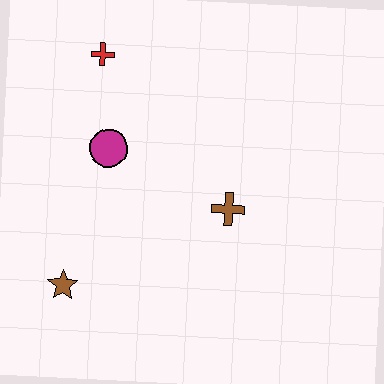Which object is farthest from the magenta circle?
The brown star is farthest from the magenta circle.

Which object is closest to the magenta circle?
The red cross is closest to the magenta circle.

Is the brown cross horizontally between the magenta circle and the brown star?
No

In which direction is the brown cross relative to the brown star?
The brown cross is to the right of the brown star.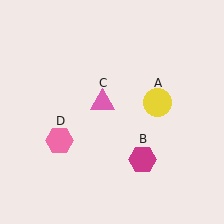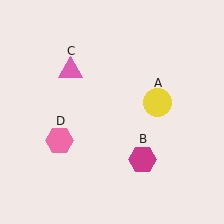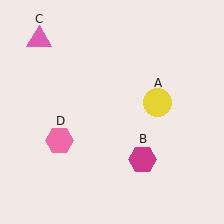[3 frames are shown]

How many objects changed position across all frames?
1 object changed position: pink triangle (object C).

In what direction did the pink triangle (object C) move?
The pink triangle (object C) moved up and to the left.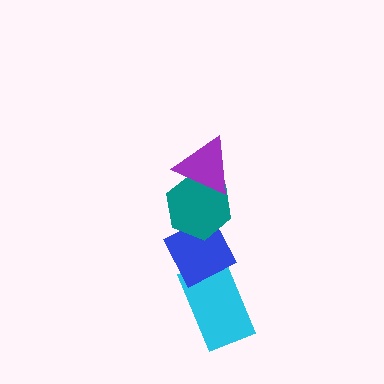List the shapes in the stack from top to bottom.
From top to bottom: the purple triangle, the teal hexagon, the blue diamond, the cyan rectangle.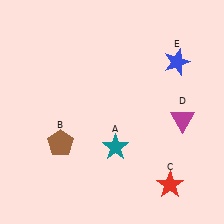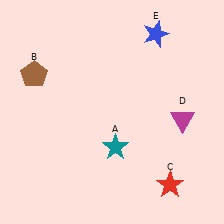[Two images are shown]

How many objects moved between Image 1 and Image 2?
2 objects moved between the two images.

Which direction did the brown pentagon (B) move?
The brown pentagon (B) moved up.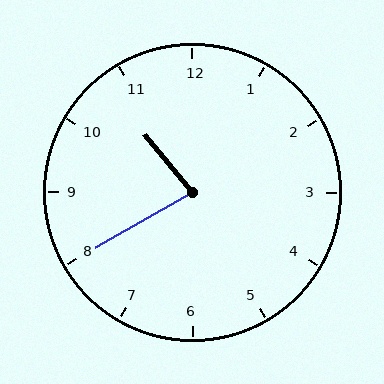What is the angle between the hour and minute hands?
Approximately 80 degrees.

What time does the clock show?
10:40.